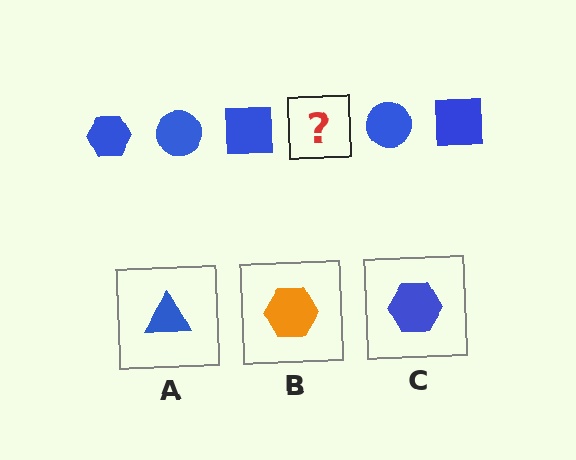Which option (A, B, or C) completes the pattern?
C.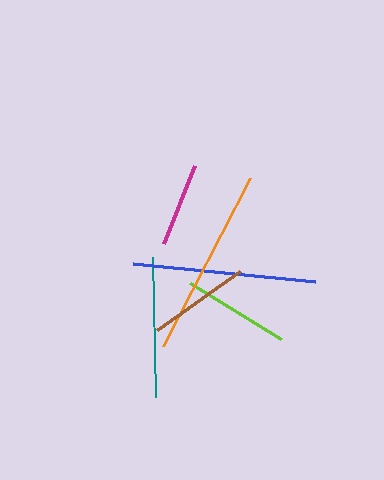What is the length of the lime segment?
The lime segment is approximately 107 pixels long.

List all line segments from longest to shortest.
From longest to shortest: orange, blue, teal, lime, brown, magenta.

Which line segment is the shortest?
The magenta line is the shortest at approximately 84 pixels.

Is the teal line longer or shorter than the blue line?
The blue line is longer than the teal line.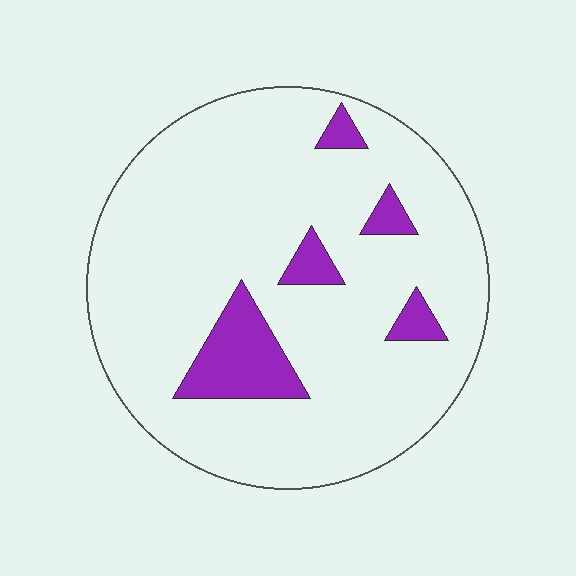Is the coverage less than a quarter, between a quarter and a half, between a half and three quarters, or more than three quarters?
Less than a quarter.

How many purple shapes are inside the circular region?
5.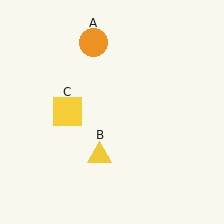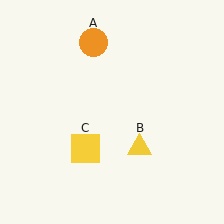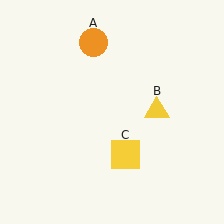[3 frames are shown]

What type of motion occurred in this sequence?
The yellow triangle (object B), yellow square (object C) rotated counterclockwise around the center of the scene.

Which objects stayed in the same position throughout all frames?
Orange circle (object A) remained stationary.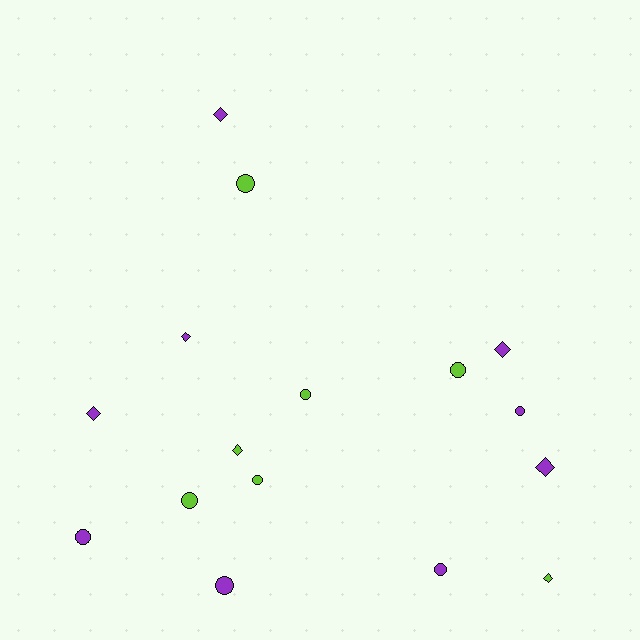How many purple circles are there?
There are 4 purple circles.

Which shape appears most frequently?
Circle, with 9 objects.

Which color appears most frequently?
Purple, with 9 objects.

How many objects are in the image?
There are 16 objects.